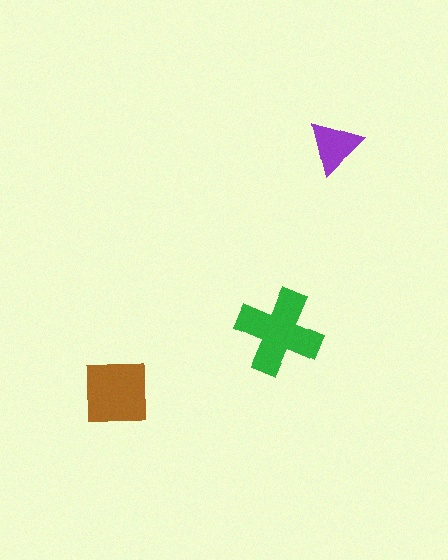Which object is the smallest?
The purple triangle.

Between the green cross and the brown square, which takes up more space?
The green cross.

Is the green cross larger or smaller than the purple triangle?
Larger.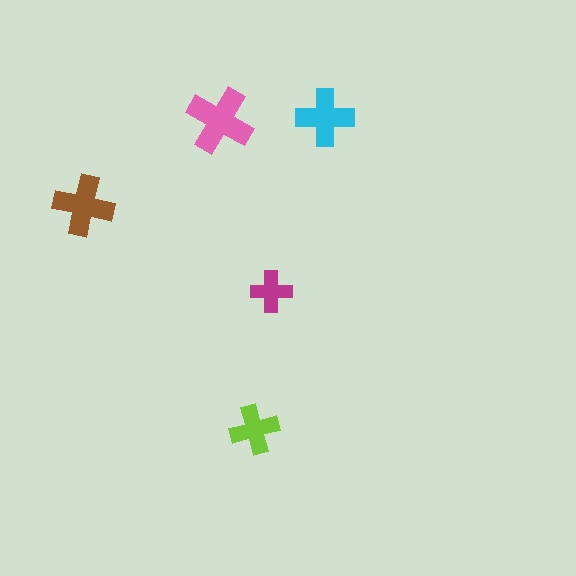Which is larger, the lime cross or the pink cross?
The pink one.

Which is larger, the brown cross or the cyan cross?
The brown one.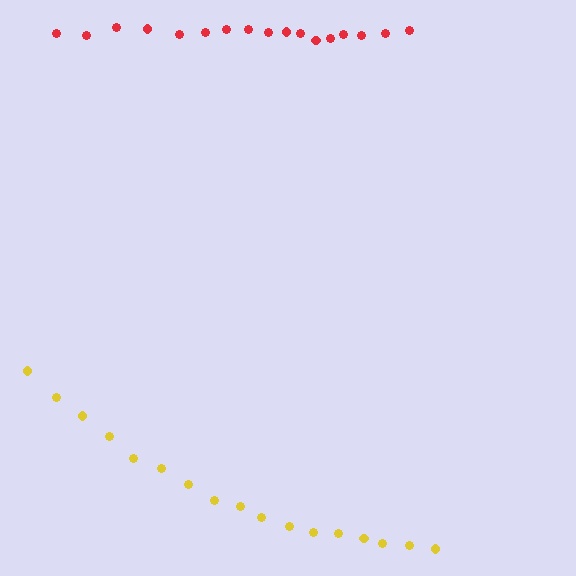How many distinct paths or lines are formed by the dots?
There are 2 distinct paths.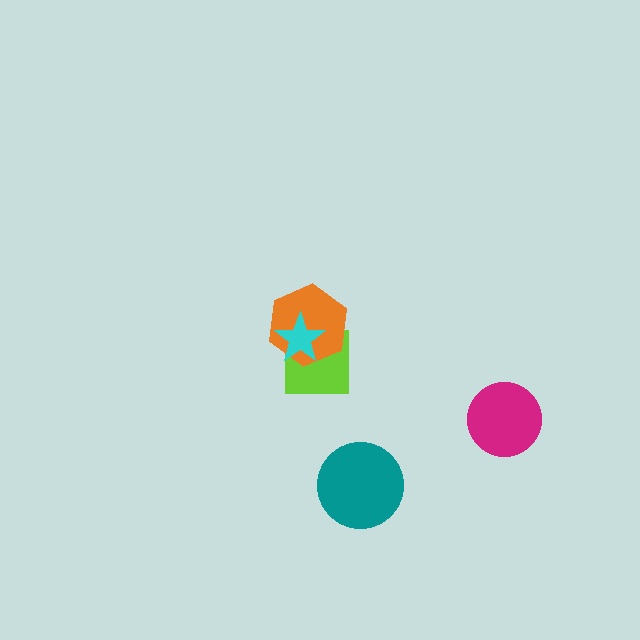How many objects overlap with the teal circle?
0 objects overlap with the teal circle.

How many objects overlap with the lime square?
2 objects overlap with the lime square.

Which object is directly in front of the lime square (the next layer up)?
The orange hexagon is directly in front of the lime square.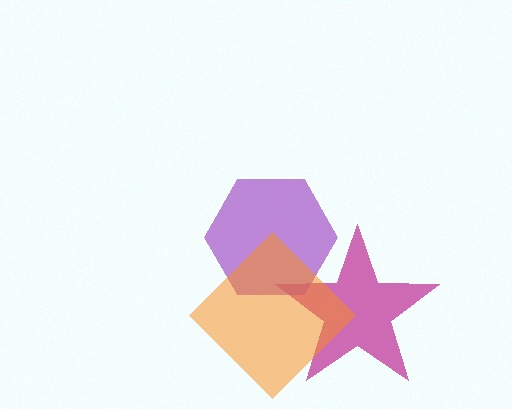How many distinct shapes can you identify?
There are 3 distinct shapes: a magenta star, a purple hexagon, an orange diamond.